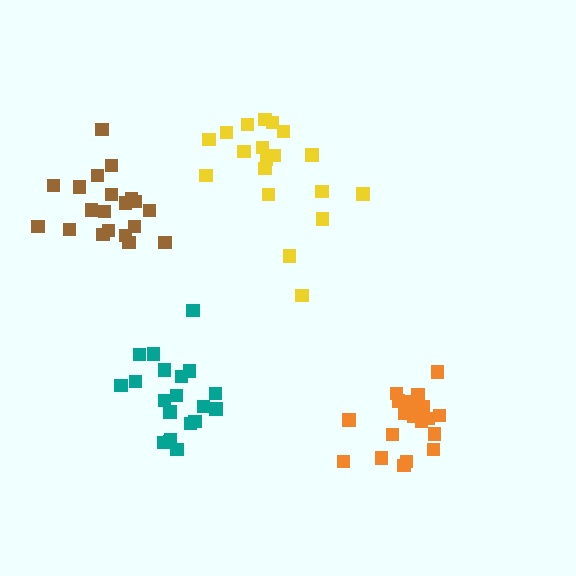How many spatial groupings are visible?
There are 4 spatial groupings.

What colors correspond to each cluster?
The clusters are colored: yellow, teal, brown, orange.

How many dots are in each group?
Group 1: 19 dots, Group 2: 20 dots, Group 3: 20 dots, Group 4: 19 dots (78 total).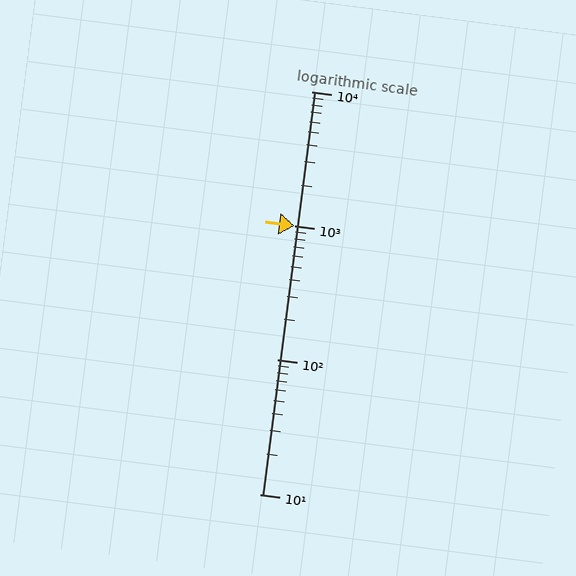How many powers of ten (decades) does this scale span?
The scale spans 3 decades, from 10 to 10000.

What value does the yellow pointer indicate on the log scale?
The pointer indicates approximately 1000.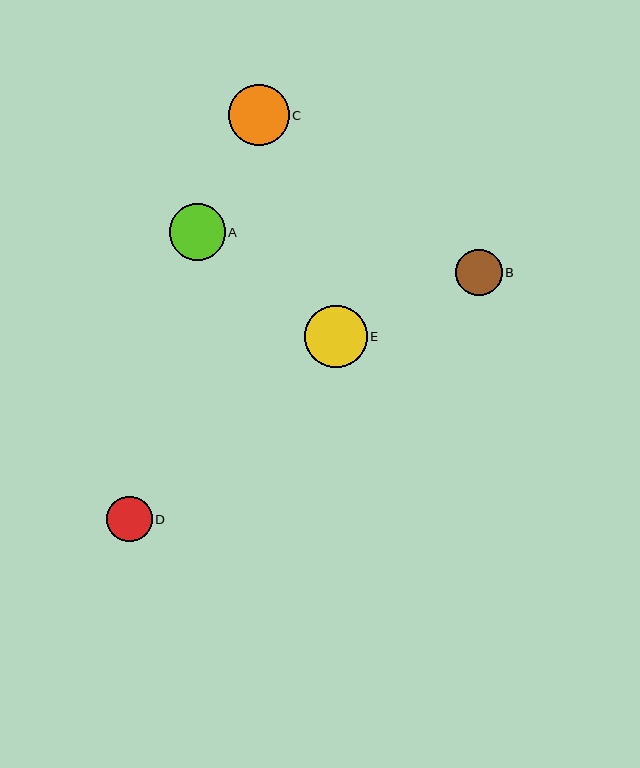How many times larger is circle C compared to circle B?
Circle C is approximately 1.3 times the size of circle B.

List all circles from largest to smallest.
From largest to smallest: E, C, A, B, D.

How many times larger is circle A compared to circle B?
Circle A is approximately 1.2 times the size of circle B.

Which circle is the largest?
Circle E is the largest with a size of approximately 62 pixels.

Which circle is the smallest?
Circle D is the smallest with a size of approximately 46 pixels.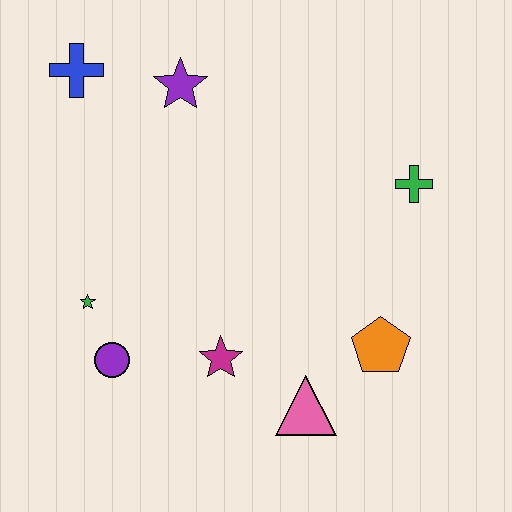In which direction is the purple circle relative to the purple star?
The purple circle is below the purple star.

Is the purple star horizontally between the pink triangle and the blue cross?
Yes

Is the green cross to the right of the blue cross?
Yes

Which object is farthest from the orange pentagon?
The blue cross is farthest from the orange pentagon.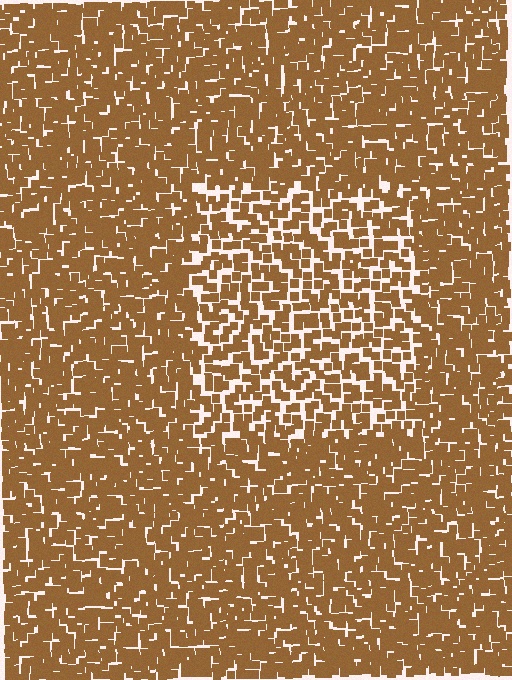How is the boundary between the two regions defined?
The boundary is defined by a change in element density (approximately 1.6x ratio). All elements are the same color, size, and shape.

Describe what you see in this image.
The image contains small brown elements arranged at two different densities. A rectangle-shaped region is visible where the elements are less densely packed than the surrounding area.